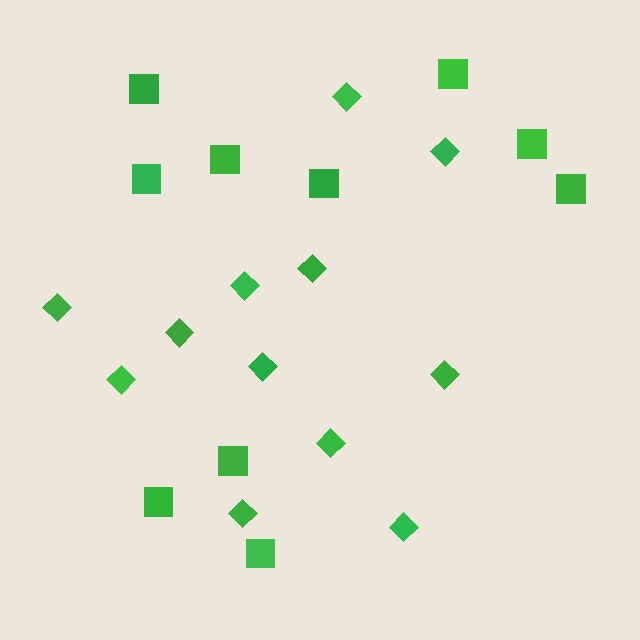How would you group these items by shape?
There are 2 groups: one group of squares (10) and one group of diamonds (12).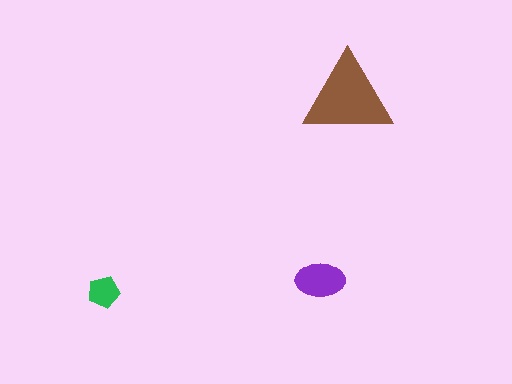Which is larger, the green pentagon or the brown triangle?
The brown triangle.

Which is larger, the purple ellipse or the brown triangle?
The brown triangle.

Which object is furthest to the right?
The brown triangle is rightmost.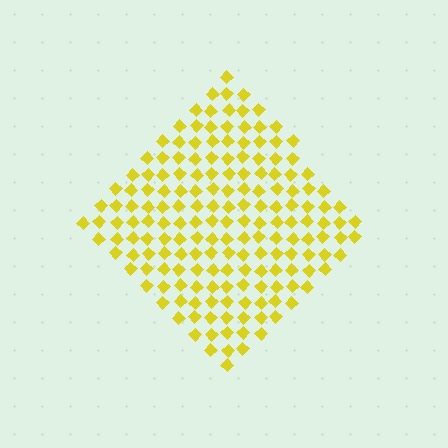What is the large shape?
The large shape is a diamond.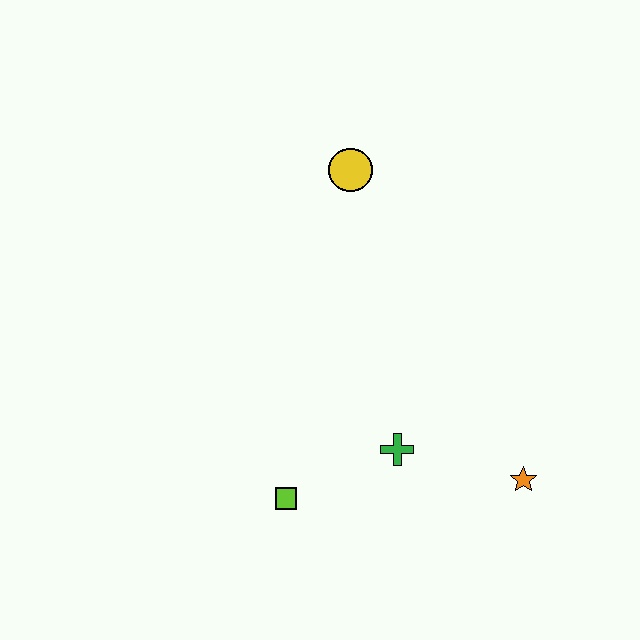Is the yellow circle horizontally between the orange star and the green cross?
No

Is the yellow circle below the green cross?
No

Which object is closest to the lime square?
The green cross is closest to the lime square.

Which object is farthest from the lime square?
The yellow circle is farthest from the lime square.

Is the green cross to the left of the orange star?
Yes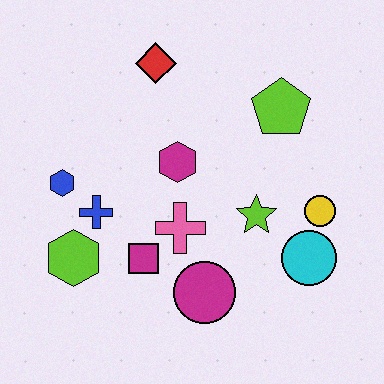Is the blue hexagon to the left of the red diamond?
Yes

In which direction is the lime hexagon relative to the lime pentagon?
The lime hexagon is to the left of the lime pentagon.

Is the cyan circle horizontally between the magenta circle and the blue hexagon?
No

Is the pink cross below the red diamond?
Yes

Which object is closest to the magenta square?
The pink cross is closest to the magenta square.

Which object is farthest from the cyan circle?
The blue hexagon is farthest from the cyan circle.